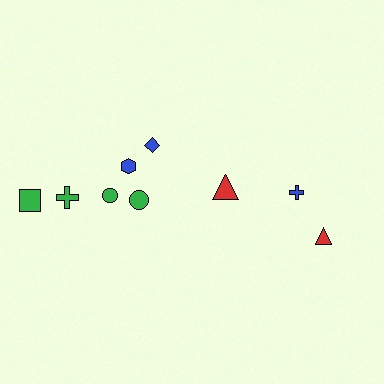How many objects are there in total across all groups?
There are 9 objects.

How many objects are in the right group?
There are 3 objects.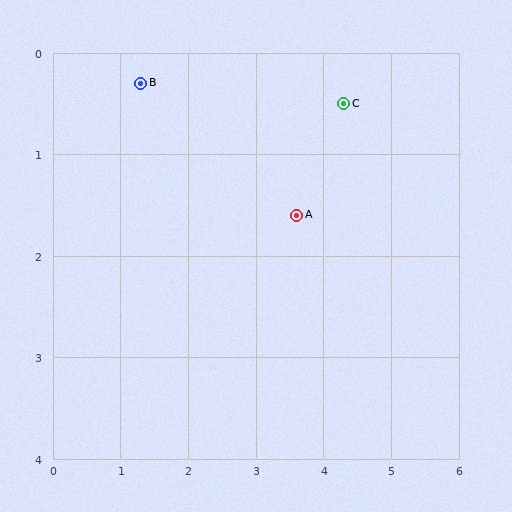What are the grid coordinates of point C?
Point C is at approximately (4.3, 0.5).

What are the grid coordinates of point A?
Point A is at approximately (3.6, 1.6).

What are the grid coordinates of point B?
Point B is at approximately (1.3, 0.3).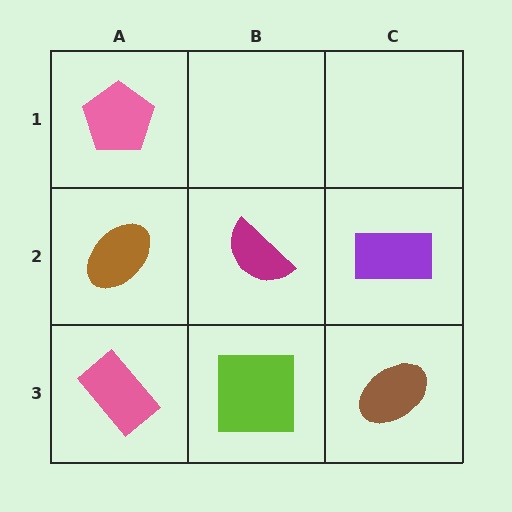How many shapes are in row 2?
3 shapes.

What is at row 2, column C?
A purple rectangle.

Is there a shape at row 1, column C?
No, that cell is empty.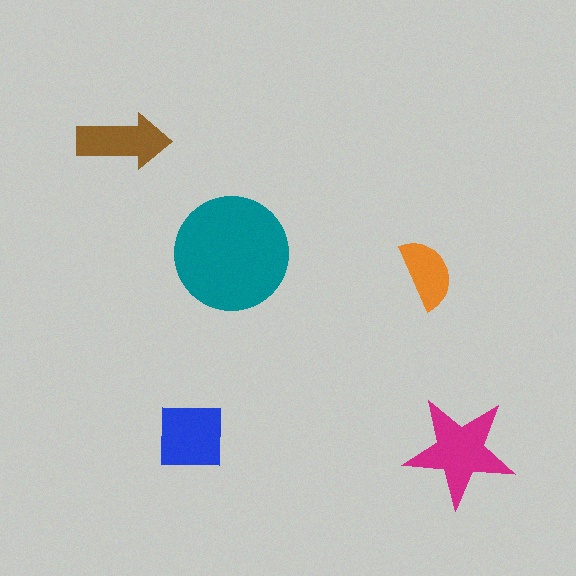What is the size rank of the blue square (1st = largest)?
3rd.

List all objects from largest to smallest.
The teal circle, the magenta star, the blue square, the brown arrow, the orange semicircle.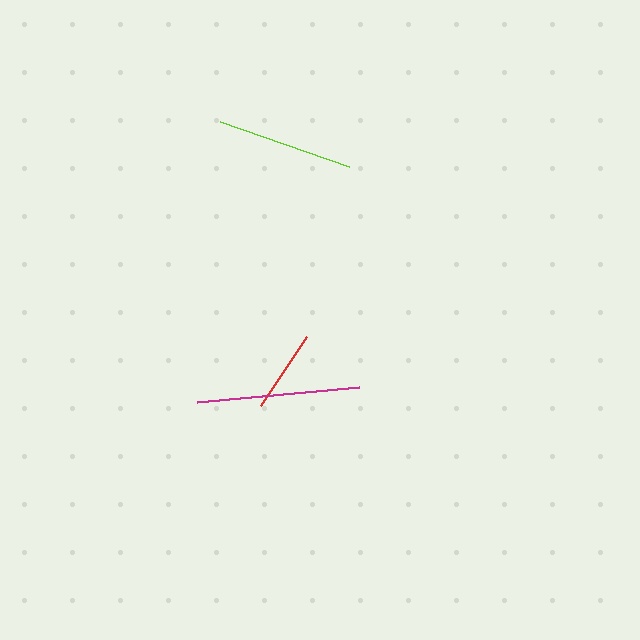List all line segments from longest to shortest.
From longest to shortest: magenta, lime, red.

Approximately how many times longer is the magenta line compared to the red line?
The magenta line is approximately 2.0 times the length of the red line.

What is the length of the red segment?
The red segment is approximately 83 pixels long.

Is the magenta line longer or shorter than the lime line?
The magenta line is longer than the lime line.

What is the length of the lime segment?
The lime segment is approximately 137 pixels long.